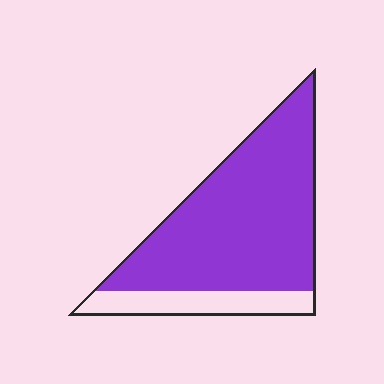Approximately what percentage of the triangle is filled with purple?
Approximately 80%.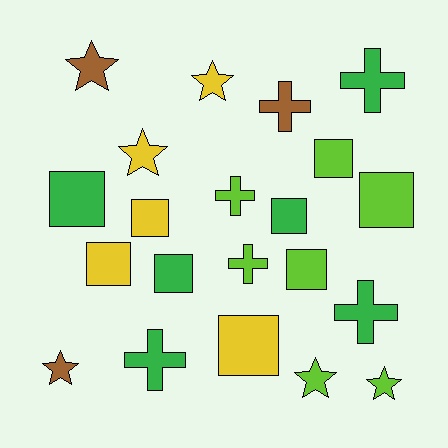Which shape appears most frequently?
Square, with 9 objects.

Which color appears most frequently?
Lime, with 7 objects.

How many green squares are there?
There are 3 green squares.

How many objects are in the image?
There are 21 objects.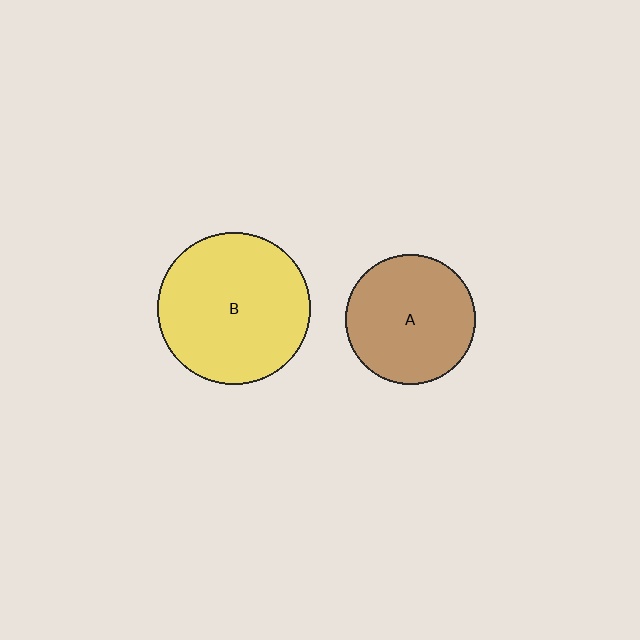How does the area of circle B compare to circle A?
Approximately 1.4 times.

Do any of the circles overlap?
No, none of the circles overlap.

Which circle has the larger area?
Circle B (yellow).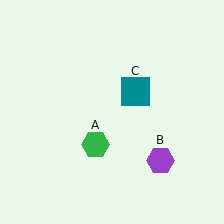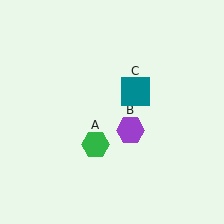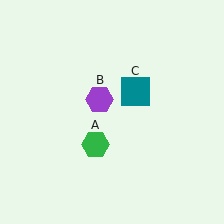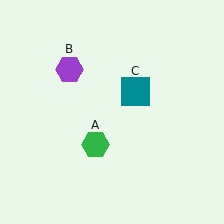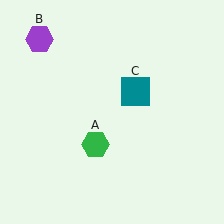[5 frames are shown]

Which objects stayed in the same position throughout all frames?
Green hexagon (object A) and teal square (object C) remained stationary.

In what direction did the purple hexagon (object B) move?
The purple hexagon (object B) moved up and to the left.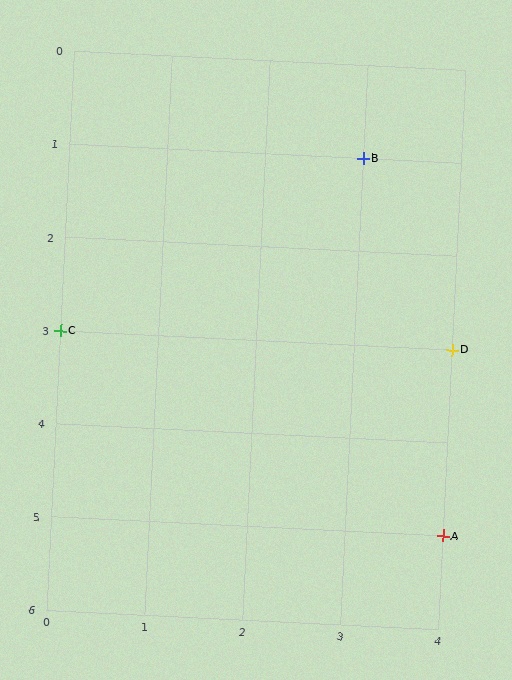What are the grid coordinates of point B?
Point B is at grid coordinates (3, 1).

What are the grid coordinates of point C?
Point C is at grid coordinates (0, 3).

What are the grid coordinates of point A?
Point A is at grid coordinates (4, 5).